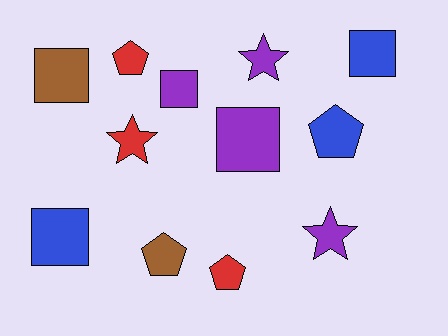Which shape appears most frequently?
Square, with 5 objects.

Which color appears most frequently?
Purple, with 4 objects.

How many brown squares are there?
There is 1 brown square.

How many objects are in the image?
There are 12 objects.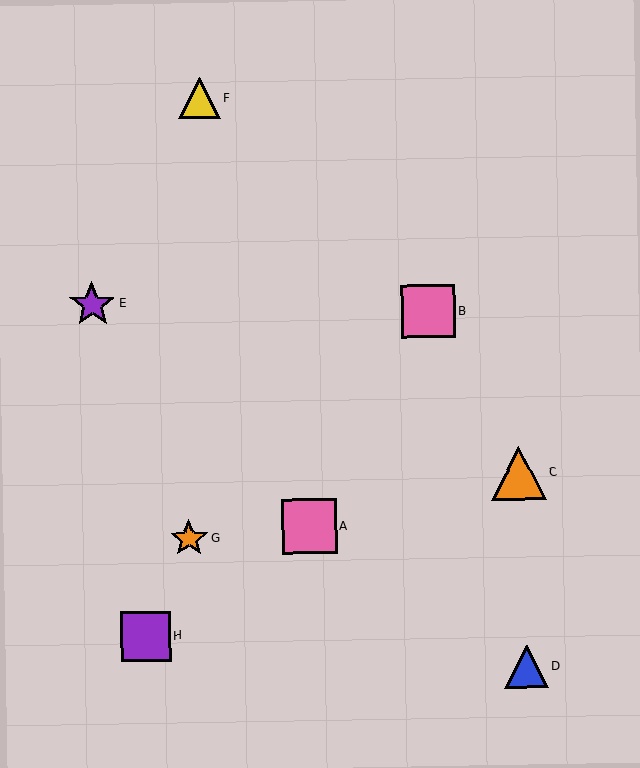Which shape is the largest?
The orange triangle (labeled C) is the largest.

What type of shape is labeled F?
Shape F is a yellow triangle.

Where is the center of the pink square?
The center of the pink square is at (428, 311).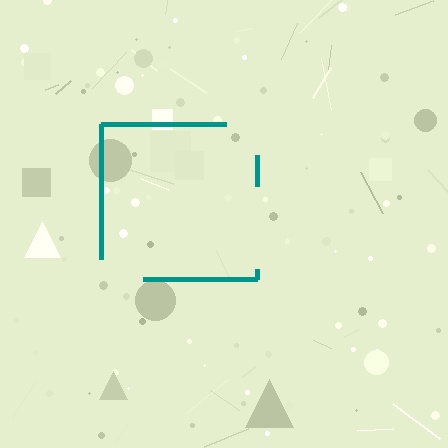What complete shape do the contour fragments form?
The contour fragments form a square.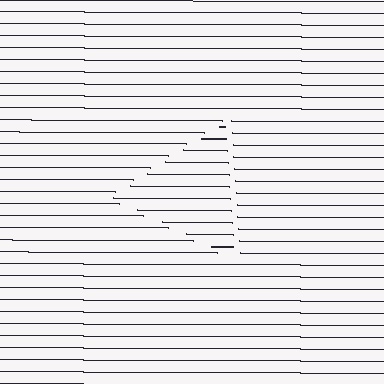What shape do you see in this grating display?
An illusory triangle. The interior of the shape contains the same grating, shifted by half a period — the contour is defined by the phase discontinuity where line-ends from the inner and outer gratings abut.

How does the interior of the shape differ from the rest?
The interior of the shape contains the same grating, shifted by half a period — the contour is defined by the phase discontinuity where line-ends from the inner and outer gratings abut.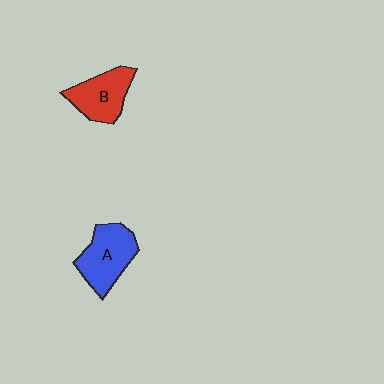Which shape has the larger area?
Shape A (blue).